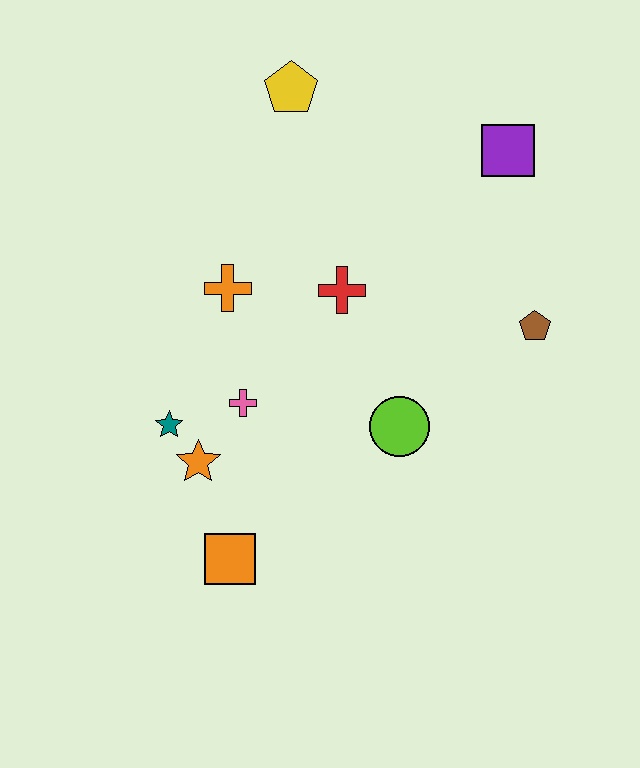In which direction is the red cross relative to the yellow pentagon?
The red cross is below the yellow pentagon.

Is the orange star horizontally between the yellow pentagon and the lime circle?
No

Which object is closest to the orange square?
The orange star is closest to the orange square.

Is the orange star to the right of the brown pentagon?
No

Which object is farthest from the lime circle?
The yellow pentagon is farthest from the lime circle.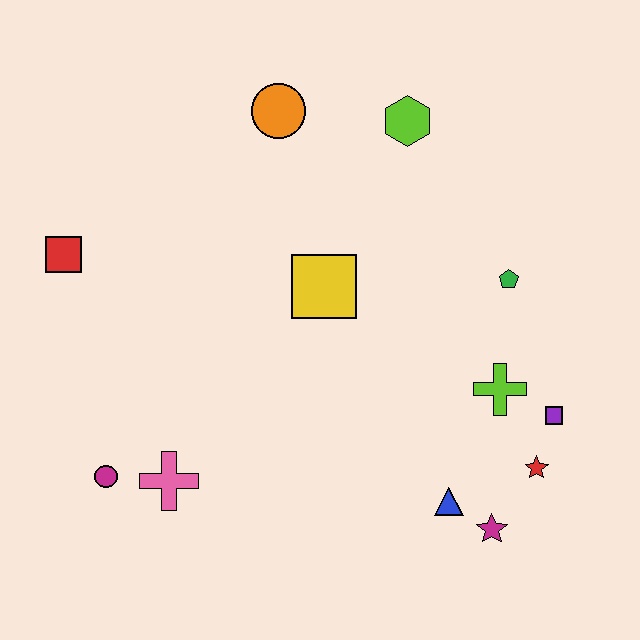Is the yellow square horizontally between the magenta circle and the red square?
No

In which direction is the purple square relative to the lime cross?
The purple square is to the right of the lime cross.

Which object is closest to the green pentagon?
The lime cross is closest to the green pentagon.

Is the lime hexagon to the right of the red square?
Yes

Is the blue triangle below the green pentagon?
Yes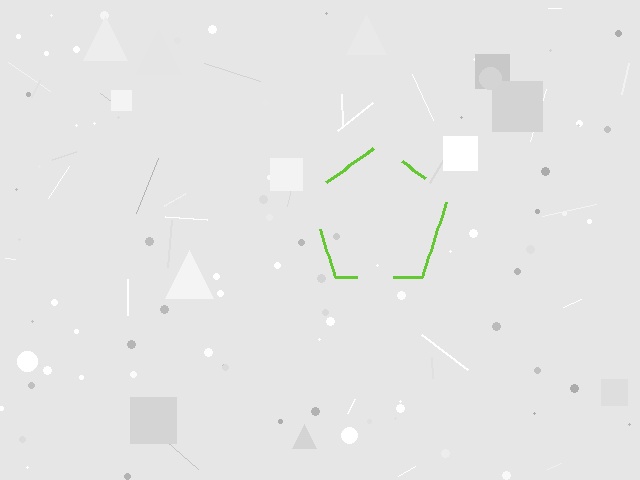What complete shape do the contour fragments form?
The contour fragments form a pentagon.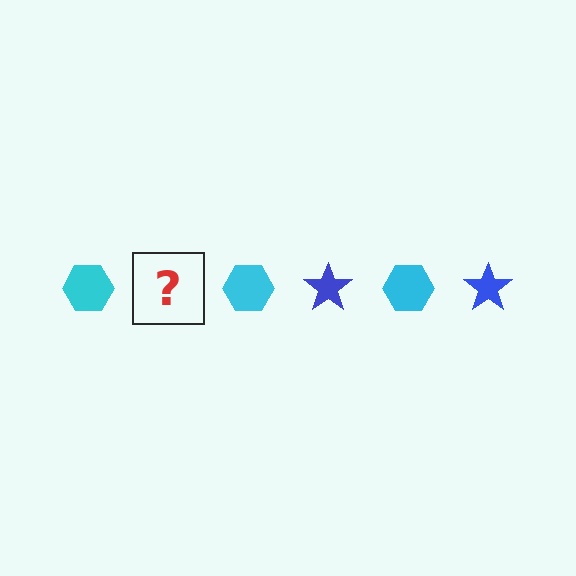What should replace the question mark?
The question mark should be replaced with a blue star.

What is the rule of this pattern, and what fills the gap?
The rule is that the pattern alternates between cyan hexagon and blue star. The gap should be filled with a blue star.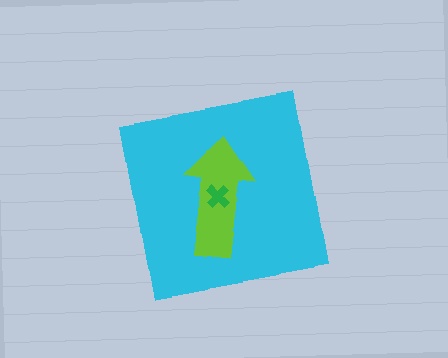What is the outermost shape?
The cyan square.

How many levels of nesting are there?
3.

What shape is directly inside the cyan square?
The lime arrow.